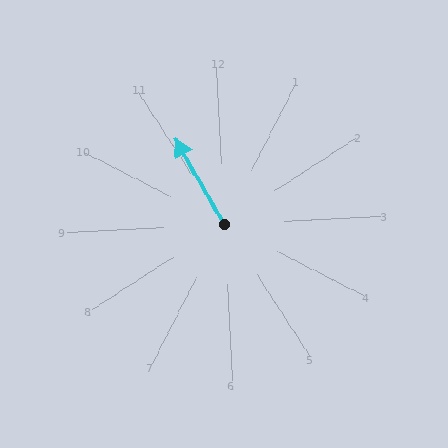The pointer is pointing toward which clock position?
Roughly 11 o'clock.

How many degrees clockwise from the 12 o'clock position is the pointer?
Approximately 333 degrees.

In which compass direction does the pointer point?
Northwest.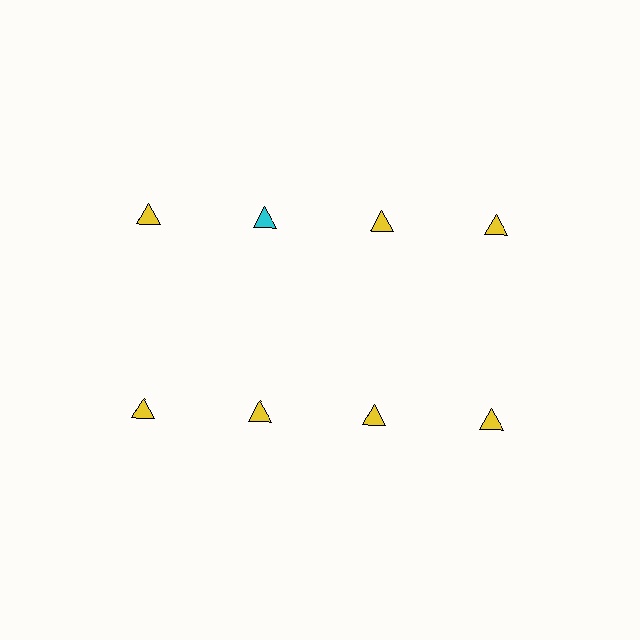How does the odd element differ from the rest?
It has a different color: cyan instead of yellow.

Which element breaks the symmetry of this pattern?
The cyan triangle in the top row, second from left column breaks the symmetry. All other shapes are yellow triangles.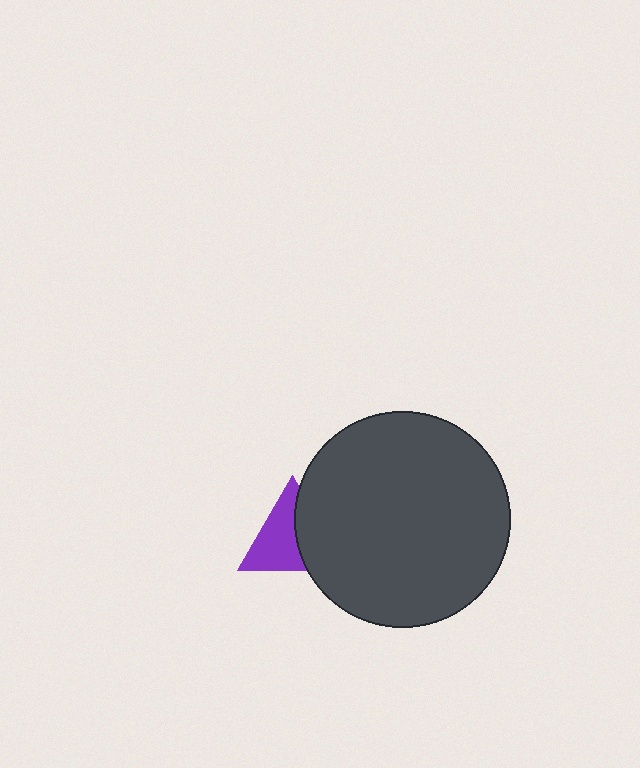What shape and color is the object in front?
The object in front is a dark gray circle.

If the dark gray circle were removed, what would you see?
You would see the complete purple triangle.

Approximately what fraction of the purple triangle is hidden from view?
Roughly 42% of the purple triangle is hidden behind the dark gray circle.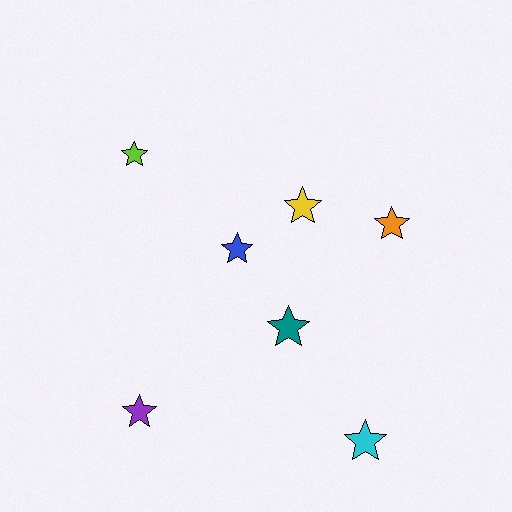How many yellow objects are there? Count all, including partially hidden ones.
There is 1 yellow object.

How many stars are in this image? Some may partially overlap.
There are 7 stars.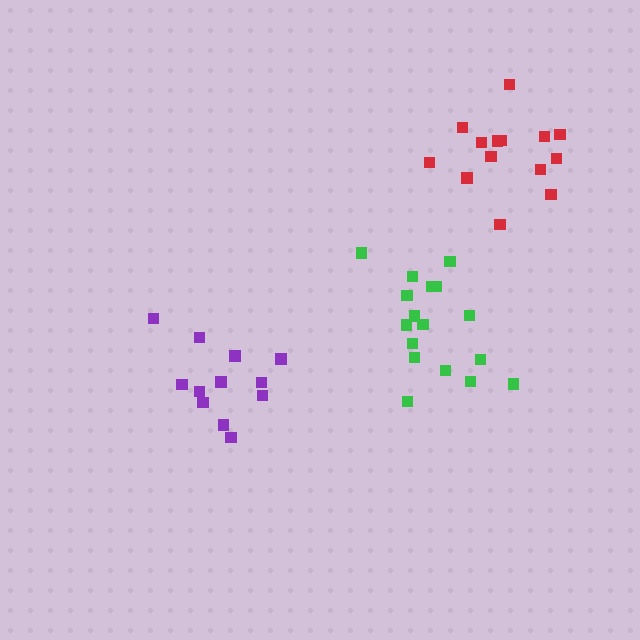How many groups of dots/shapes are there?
There are 3 groups.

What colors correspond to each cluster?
The clusters are colored: red, green, purple.